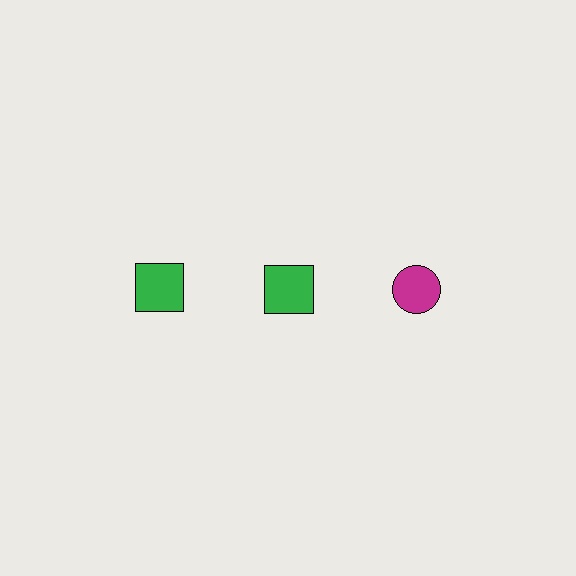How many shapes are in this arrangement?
There are 3 shapes arranged in a grid pattern.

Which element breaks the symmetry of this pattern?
The magenta circle in the top row, center column breaks the symmetry. All other shapes are green squares.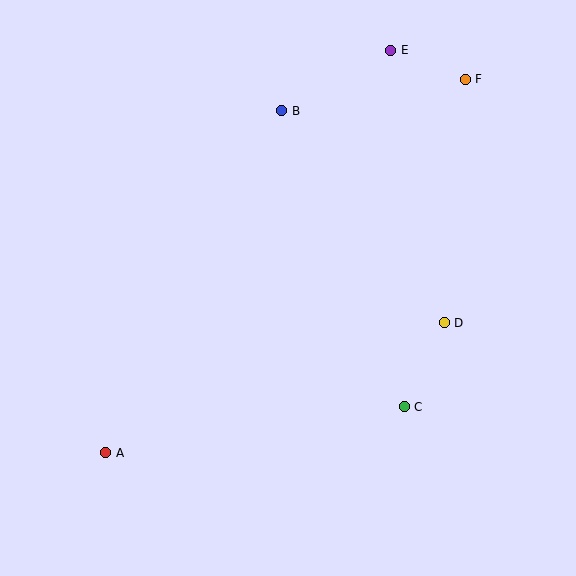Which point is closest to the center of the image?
Point D at (444, 323) is closest to the center.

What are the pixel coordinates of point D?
Point D is at (444, 323).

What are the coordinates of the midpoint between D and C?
The midpoint between D and C is at (424, 365).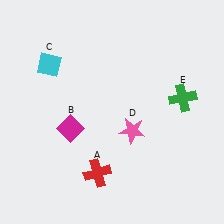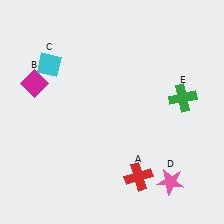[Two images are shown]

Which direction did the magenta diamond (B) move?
The magenta diamond (B) moved up.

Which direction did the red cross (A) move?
The red cross (A) moved right.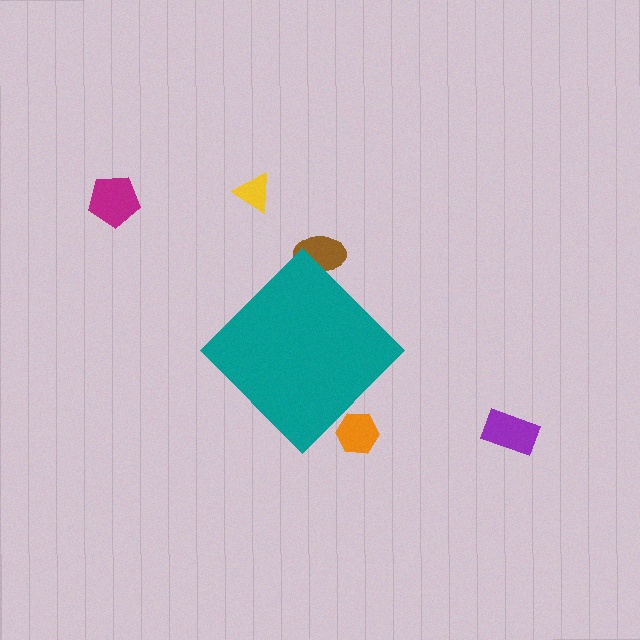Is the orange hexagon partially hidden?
Yes, the orange hexagon is partially hidden behind the teal diamond.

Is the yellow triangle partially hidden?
No, the yellow triangle is fully visible.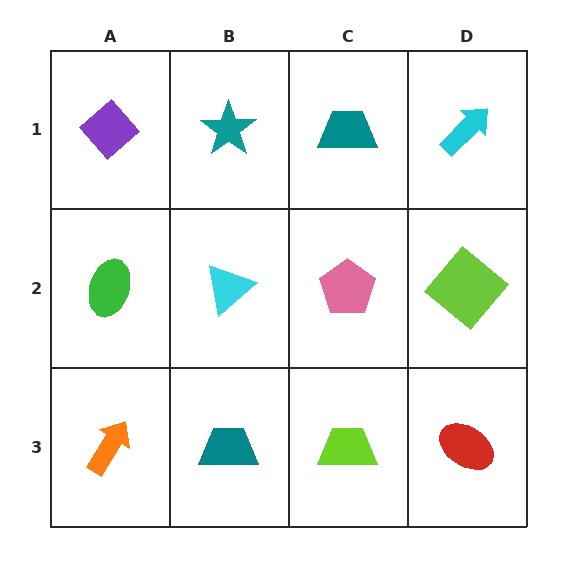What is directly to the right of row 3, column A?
A teal trapezoid.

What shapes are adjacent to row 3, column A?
A green ellipse (row 2, column A), a teal trapezoid (row 3, column B).